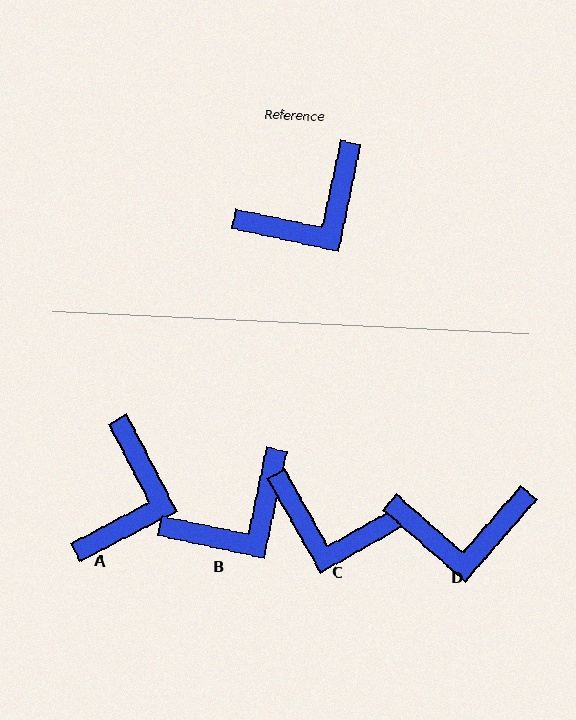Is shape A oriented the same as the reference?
No, it is off by about 39 degrees.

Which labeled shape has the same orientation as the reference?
B.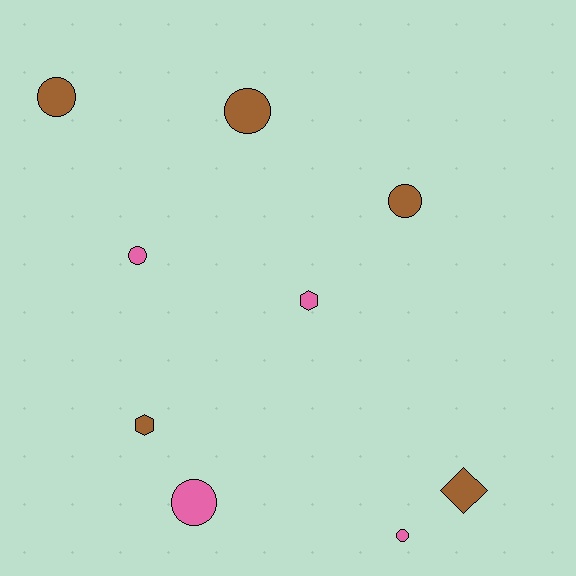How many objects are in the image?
There are 9 objects.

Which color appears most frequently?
Brown, with 5 objects.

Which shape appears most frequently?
Circle, with 6 objects.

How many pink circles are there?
There are 3 pink circles.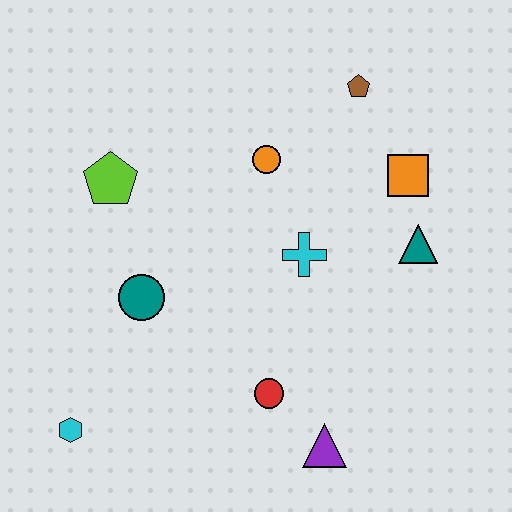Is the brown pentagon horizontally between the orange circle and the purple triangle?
No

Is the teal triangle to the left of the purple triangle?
No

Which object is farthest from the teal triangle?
The cyan hexagon is farthest from the teal triangle.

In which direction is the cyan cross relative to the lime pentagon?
The cyan cross is to the right of the lime pentagon.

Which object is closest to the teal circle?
The lime pentagon is closest to the teal circle.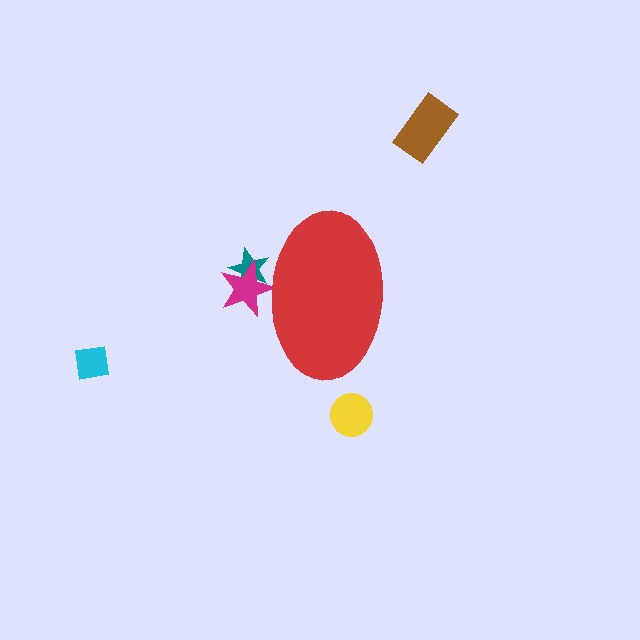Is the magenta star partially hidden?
Yes, the magenta star is partially hidden behind the red ellipse.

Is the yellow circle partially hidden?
No, the yellow circle is fully visible.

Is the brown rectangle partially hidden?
No, the brown rectangle is fully visible.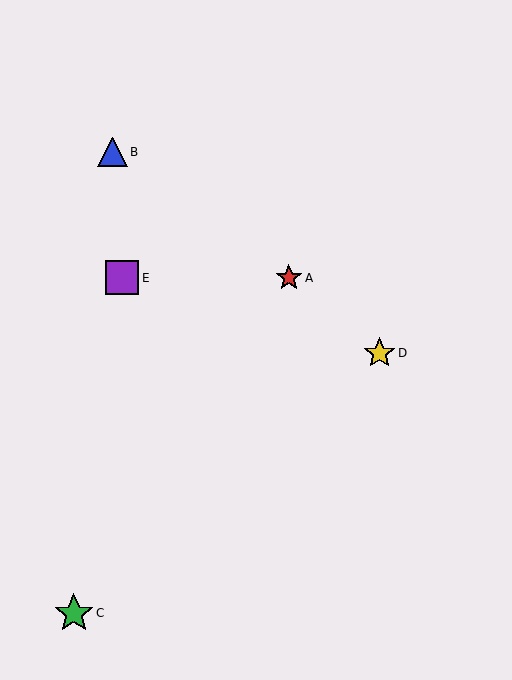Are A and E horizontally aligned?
Yes, both are at y≈278.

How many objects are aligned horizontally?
2 objects (A, E) are aligned horizontally.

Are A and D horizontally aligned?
No, A is at y≈278 and D is at y≈353.